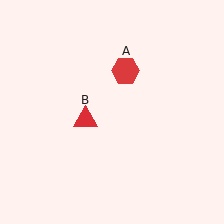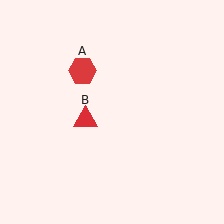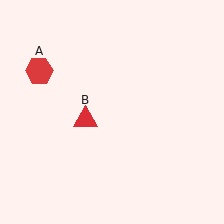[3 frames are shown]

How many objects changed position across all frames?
1 object changed position: red hexagon (object A).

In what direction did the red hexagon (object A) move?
The red hexagon (object A) moved left.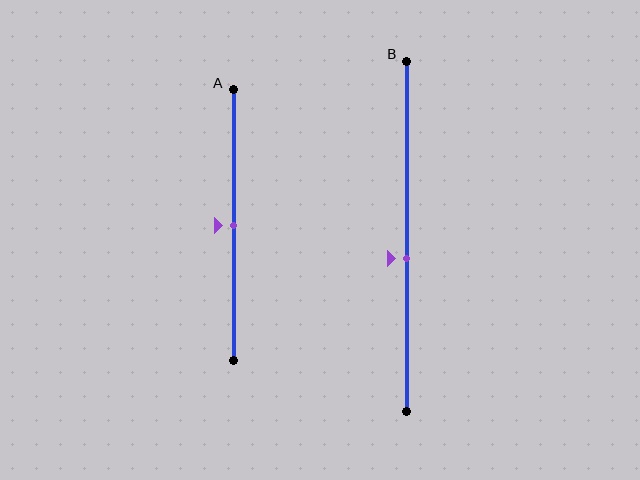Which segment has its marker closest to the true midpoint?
Segment A has its marker closest to the true midpoint.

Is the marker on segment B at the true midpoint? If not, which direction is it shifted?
No, the marker on segment B is shifted downward by about 6% of the segment length.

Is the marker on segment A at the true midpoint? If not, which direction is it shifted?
Yes, the marker on segment A is at the true midpoint.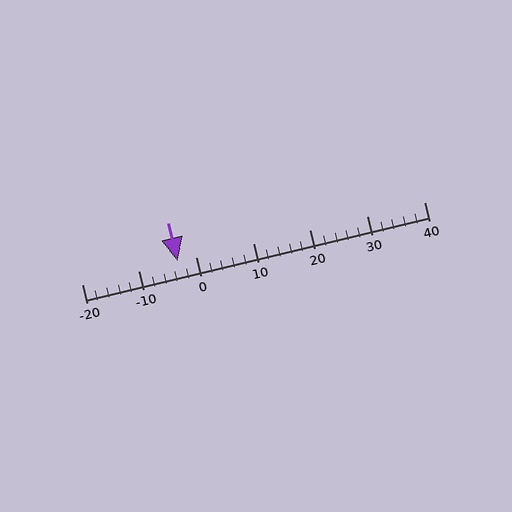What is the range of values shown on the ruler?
The ruler shows values from -20 to 40.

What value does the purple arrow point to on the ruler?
The purple arrow points to approximately -3.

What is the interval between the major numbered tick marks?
The major tick marks are spaced 10 units apart.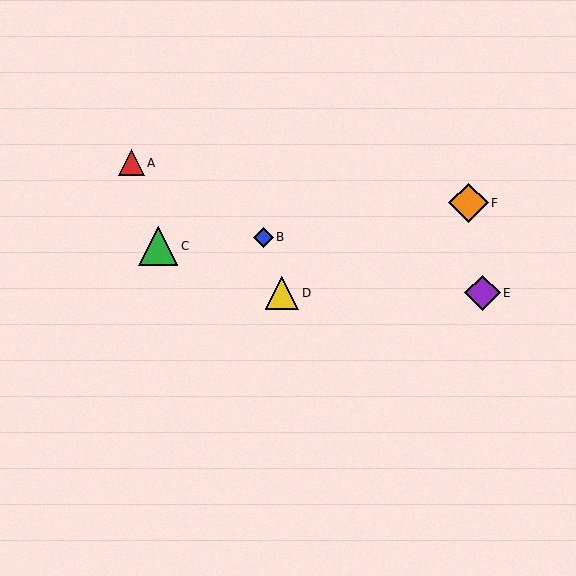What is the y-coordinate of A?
Object A is at y≈163.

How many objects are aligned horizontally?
2 objects (D, E) are aligned horizontally.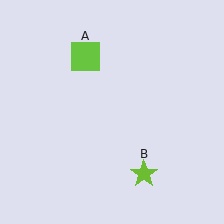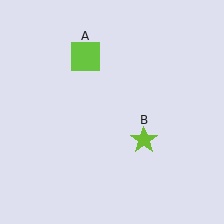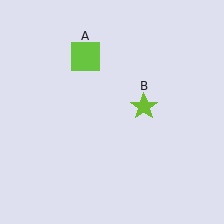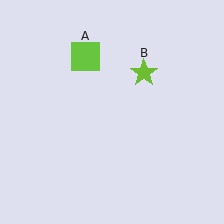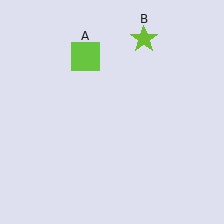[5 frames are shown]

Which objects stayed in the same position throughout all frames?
Lime square (object A) remained stationary.